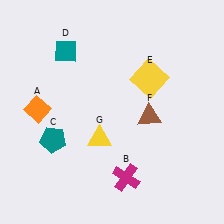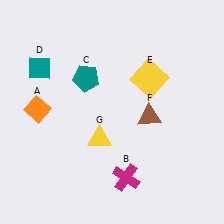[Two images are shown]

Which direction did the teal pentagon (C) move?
The teal pentagon (C) moved up.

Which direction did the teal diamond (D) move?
The teal diamond (D) moved left.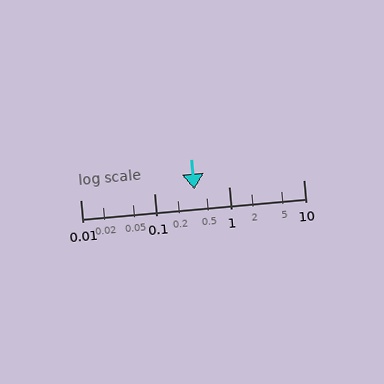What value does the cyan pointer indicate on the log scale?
The pointer indicates approximately 0.34.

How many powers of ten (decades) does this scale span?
The scale spans 3 decades, from 0.01 to 10.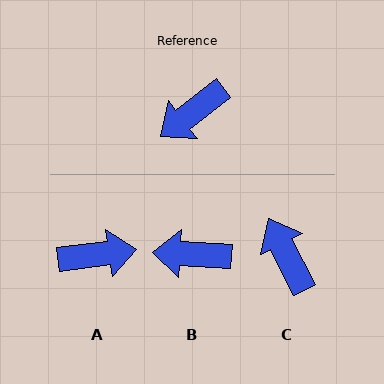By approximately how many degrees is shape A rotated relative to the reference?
Approximately 150 degrees counter-clockwise.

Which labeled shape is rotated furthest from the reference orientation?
A, about 150 degrees away.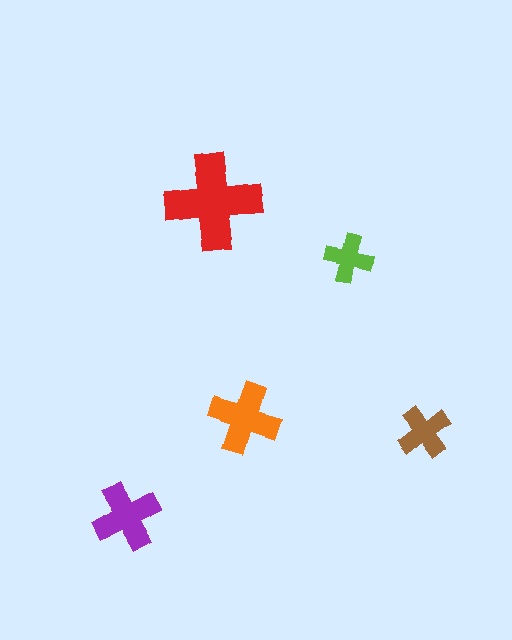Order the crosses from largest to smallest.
the red one, the orange one, the purple one, the brown one, the lime one.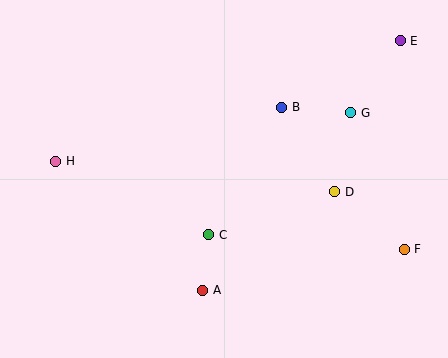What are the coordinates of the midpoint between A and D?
The midpoint between A and D is at (269, 241).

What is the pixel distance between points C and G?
The distance between C and G is 187 pixels.